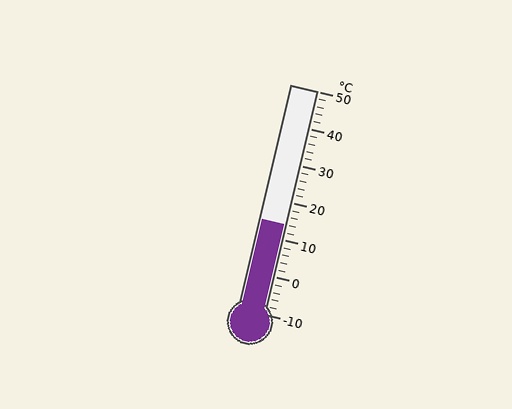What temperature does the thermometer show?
The thermometer shows approximately 14°C.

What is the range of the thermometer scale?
The thermometer scale ranges from -10°C to 50°C.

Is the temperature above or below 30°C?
The temperature is below 30°C.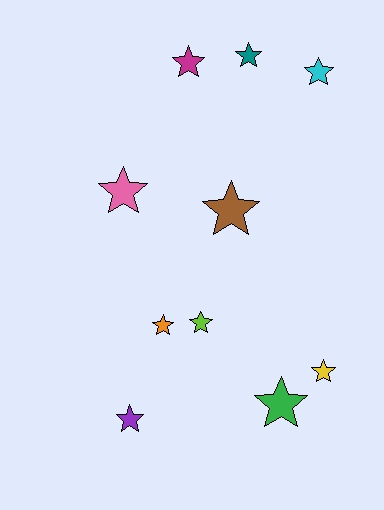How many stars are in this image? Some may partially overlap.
There are 10 stars.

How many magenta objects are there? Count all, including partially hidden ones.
There is 1 magenta object.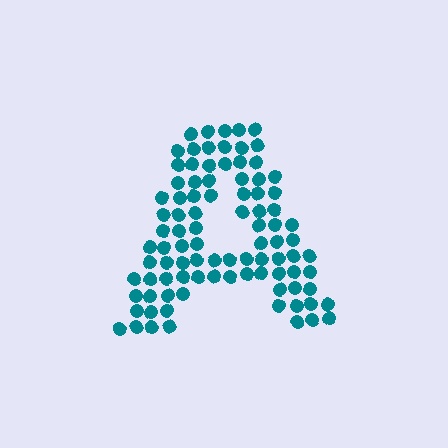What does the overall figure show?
The overall figure shows the letter A.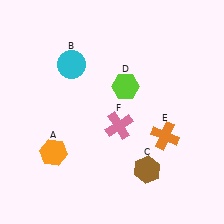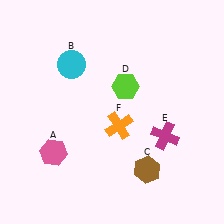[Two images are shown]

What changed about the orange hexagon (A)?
In Image 1, A is orange. In Image 2, it changed to pink.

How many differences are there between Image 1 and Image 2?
There are 3 differences between the two images.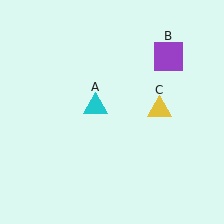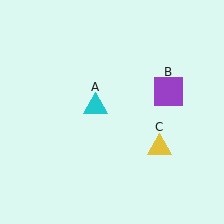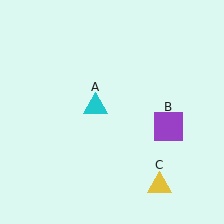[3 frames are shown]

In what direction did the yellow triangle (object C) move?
The yellow triangle (object C) moved down.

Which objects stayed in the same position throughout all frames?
Cyan triangle (object A) remained stationary.